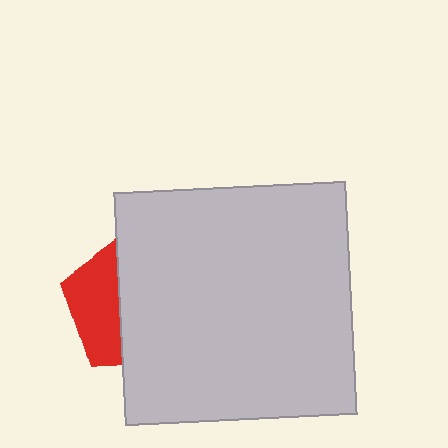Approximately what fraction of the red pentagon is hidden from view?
Roughly 63% of the red pentagon is hidden behind the light gray square.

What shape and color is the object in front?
The object in front is a light gray square.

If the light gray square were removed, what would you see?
You would see the complete red pentagon.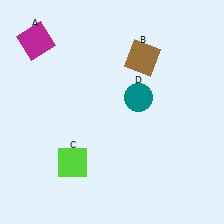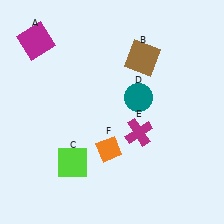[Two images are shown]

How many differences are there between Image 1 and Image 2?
There are 2 differences between the two images.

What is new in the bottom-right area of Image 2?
A magenta cross (E) was added in the bottom-right area of Image 2.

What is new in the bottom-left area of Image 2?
An orange diamond (F) was added in the bottom-left area of Image 2.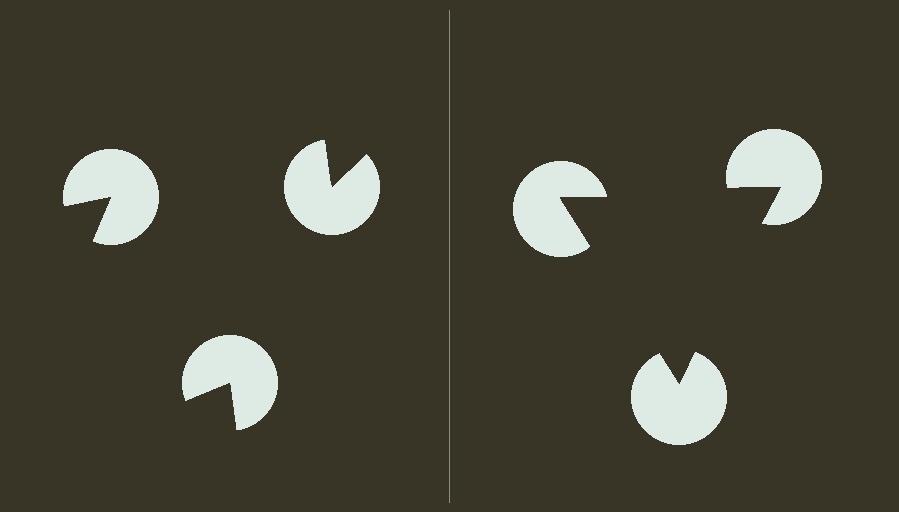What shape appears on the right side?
An illusory triangle.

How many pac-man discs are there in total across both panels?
6 — 3 on each side.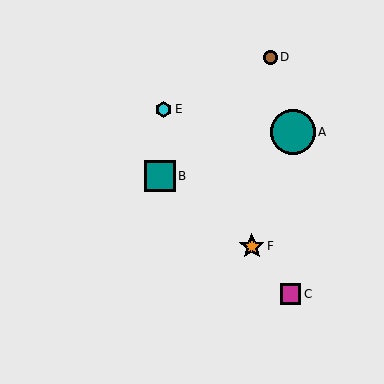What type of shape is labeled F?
Shape F is an orange star.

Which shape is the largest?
The teal circle (labeled A) is the largest.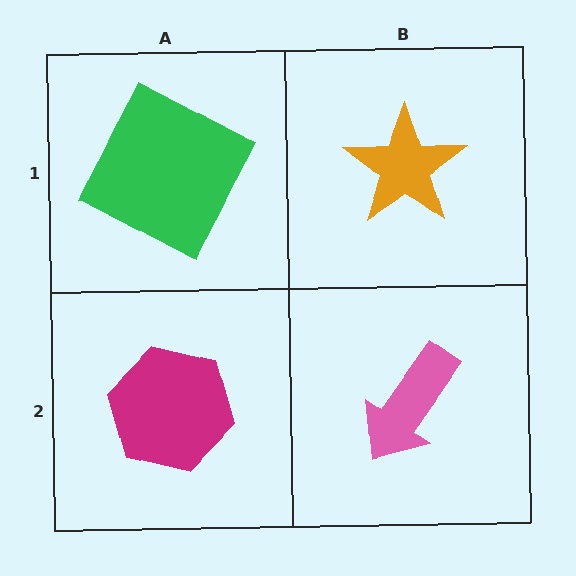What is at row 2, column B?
A pink arrow.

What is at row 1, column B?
An orange star.